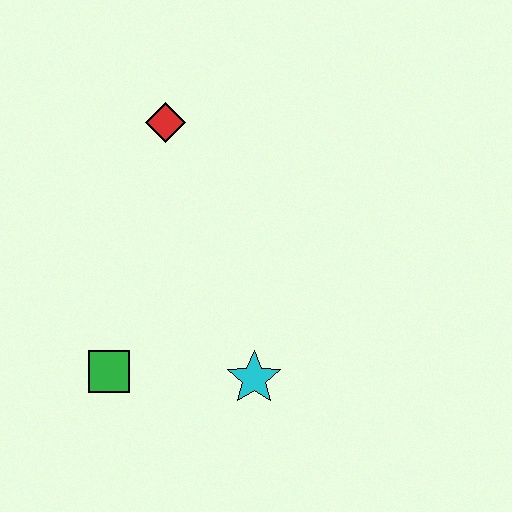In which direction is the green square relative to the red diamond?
The green square is below the red diamond.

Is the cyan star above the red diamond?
No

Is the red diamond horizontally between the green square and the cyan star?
Yes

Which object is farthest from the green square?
The red diamond is farthest from the green square.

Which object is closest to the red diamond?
The green square is closest to the red diamond.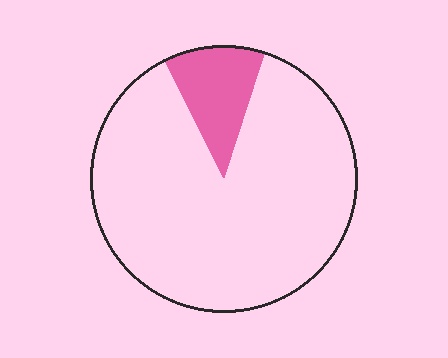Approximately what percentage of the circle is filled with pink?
Approximately 15%.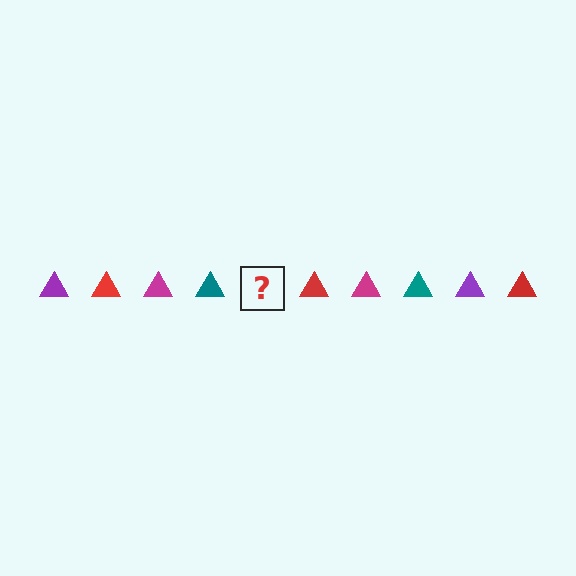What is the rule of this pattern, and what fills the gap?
The rule is that the pattern cycles through purple, red, magenta, teal triangles. The gap should be filled with a purple triangle.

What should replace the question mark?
The question mark should be replaced with a purple triangle.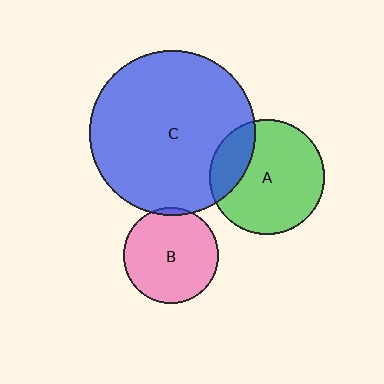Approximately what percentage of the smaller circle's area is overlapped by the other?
Approximately 20%.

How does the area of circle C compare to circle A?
Approximately 2.1 times.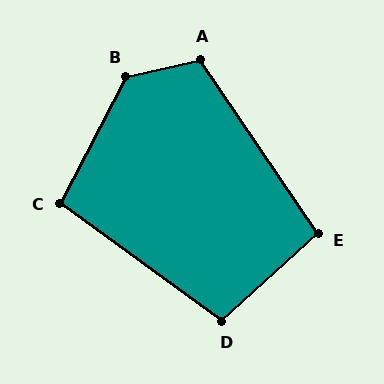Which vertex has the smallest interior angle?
E, at approximately 98 degrees.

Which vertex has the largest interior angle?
B, at approximately 131 degrees.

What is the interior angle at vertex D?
Approximately 102 degrees (obtuse).